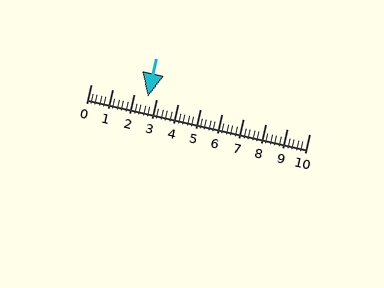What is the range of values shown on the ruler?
The ruler shows values from 0 to 10.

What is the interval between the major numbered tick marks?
The major tick marks are spaced 1 units apart.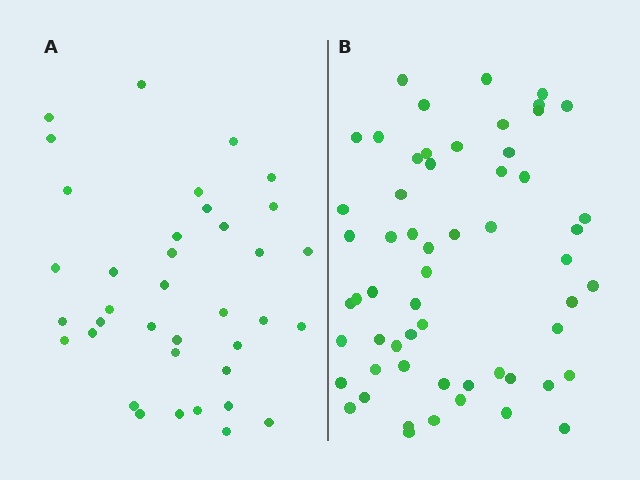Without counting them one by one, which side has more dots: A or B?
Region B (the right region) has more dots.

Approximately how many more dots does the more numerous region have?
Region B has approximately 20 more dots than region A.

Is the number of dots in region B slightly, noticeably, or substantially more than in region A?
Region B has substantially more. The ratio is roughly 1.6 to 1.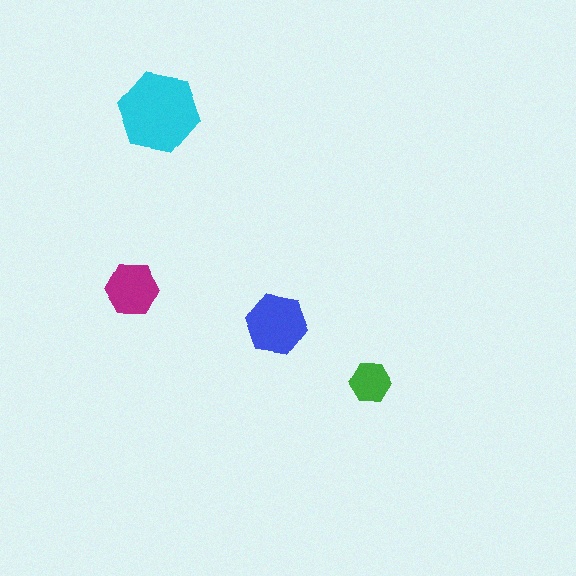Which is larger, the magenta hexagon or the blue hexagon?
The blue one.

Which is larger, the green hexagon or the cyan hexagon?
The cyan one.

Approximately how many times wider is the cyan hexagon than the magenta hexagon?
About 1.5 times wider.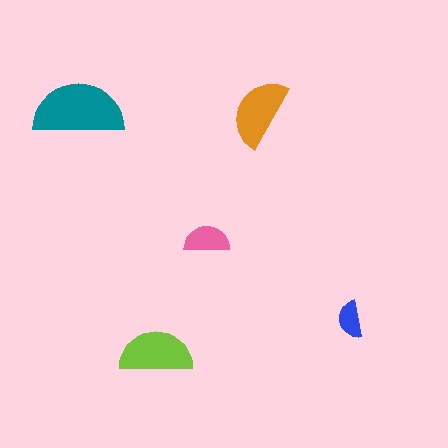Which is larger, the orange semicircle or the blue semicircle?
The orange one.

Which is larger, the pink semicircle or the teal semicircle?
The teal one.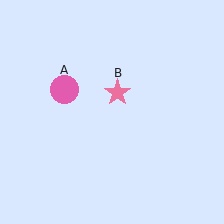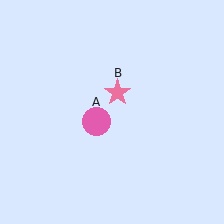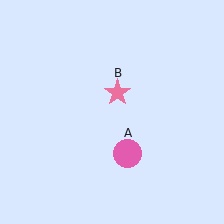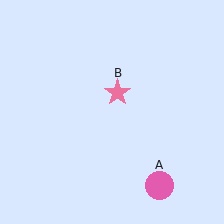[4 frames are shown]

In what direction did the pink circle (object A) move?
The pink circle (object A) moved down and to the right.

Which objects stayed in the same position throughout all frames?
Pink star (object B) remained stationary.